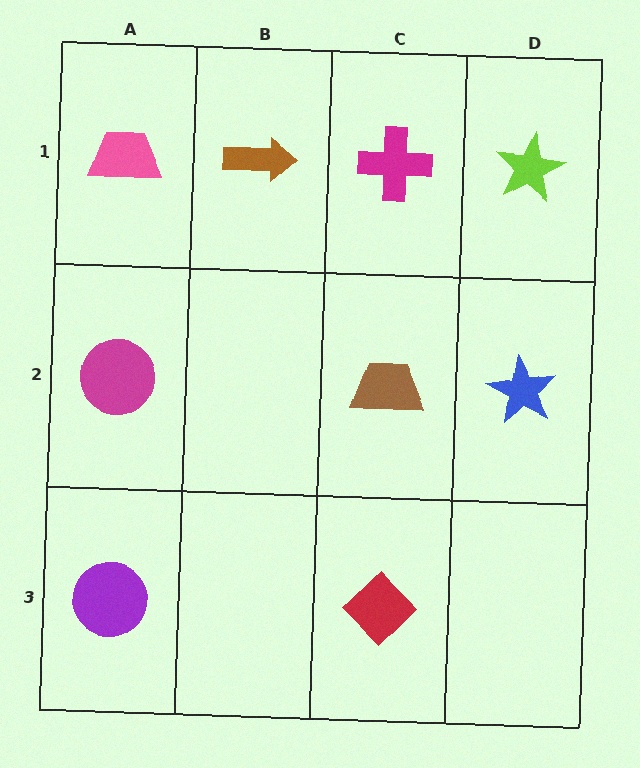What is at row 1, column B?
A brown arrow.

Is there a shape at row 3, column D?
No, that cell is empty.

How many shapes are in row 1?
4 shapes.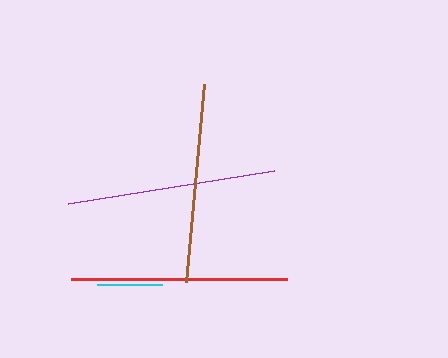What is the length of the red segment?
The red segment is approximately 216 pixels long.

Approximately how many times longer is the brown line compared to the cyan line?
The brown line is approximately 3.1 times the length of the cyan line.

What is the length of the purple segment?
The purple segment is approximately 209 pixels long.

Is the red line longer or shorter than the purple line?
The red line is longer than the purple line.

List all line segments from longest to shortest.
From longest to shortest: red, purple, brown, cyan.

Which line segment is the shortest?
The cyan line is the shortest at approximately 65 pixels.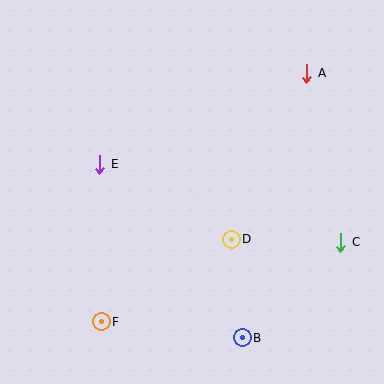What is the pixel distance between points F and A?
The distance between F and A is 322 pixels.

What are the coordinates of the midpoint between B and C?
The midpoint between B and C is at (292, 290).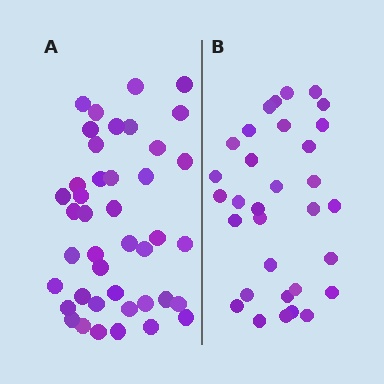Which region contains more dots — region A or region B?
Region A (the left region) has more dots.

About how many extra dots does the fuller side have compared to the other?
Region A has roughly 10 or so more dots than region B.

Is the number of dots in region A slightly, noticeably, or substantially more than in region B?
Region A has noticeably more, but not dramatically so. The ratio is roughly 1.3 to 1.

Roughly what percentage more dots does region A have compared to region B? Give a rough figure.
About 30% more.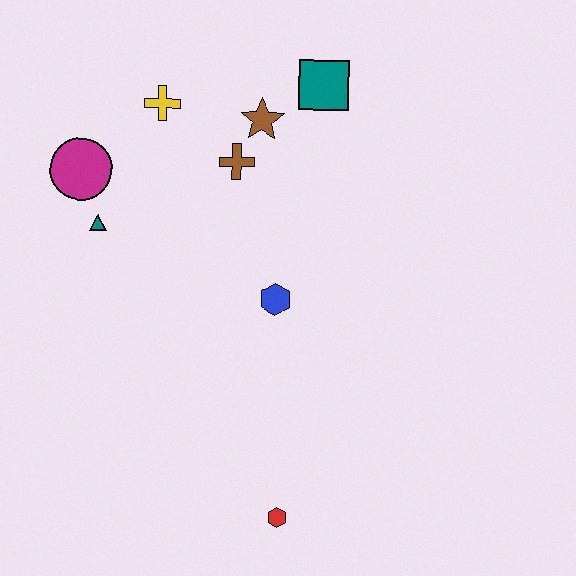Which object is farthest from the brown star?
The red hexagon is farthest from the brown star.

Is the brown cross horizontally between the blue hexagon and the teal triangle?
Yes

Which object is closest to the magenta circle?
The teal triangle is closest to the magenta circle.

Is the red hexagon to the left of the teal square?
Yes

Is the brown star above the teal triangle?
Yes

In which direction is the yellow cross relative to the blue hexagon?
The yellow cross is above the blue hexagon.